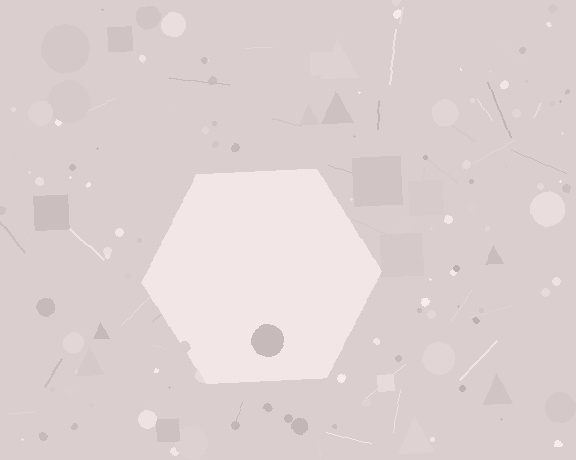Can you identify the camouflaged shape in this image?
The camouflaged shape is a hexagon.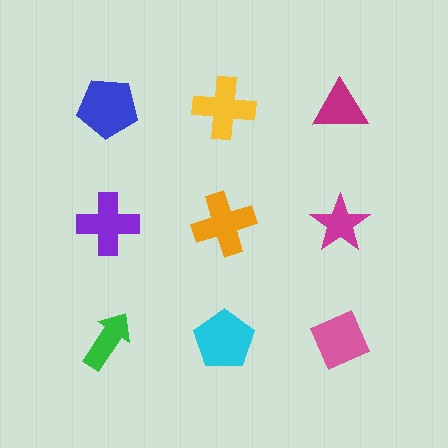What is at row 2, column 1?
A purple cross.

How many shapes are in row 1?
3 shapes.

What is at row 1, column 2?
A yellow cross.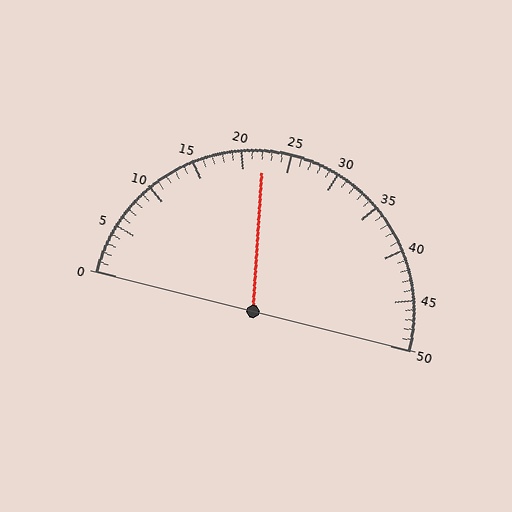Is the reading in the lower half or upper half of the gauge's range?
The reading is in the lower half of the range (0 to 50).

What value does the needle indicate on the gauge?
The needle indicates approximately 22.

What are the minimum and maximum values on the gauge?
The gauge ranges from 0 to 50.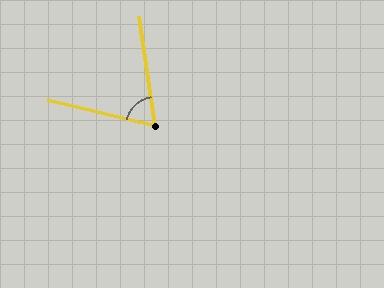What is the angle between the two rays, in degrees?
Approximately 68 degrees.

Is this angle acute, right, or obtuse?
It is acute.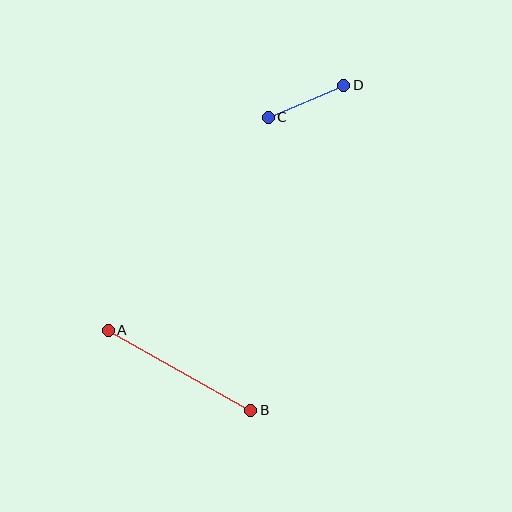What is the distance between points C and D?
The distance is approximately 82 pixels.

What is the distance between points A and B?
The distance is approximately 164 pixels.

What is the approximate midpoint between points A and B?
The midpoint is at approximately (180, 370) pixels.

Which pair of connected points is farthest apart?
Points A and B are farthest apart.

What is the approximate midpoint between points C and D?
The midpoint is at approximately (306, 101) pixels.